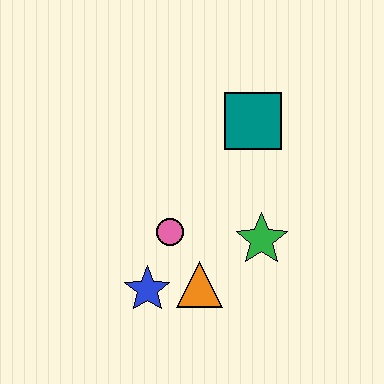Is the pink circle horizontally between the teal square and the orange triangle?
No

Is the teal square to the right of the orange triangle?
Yes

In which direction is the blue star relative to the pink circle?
The blue star is below the pink circle.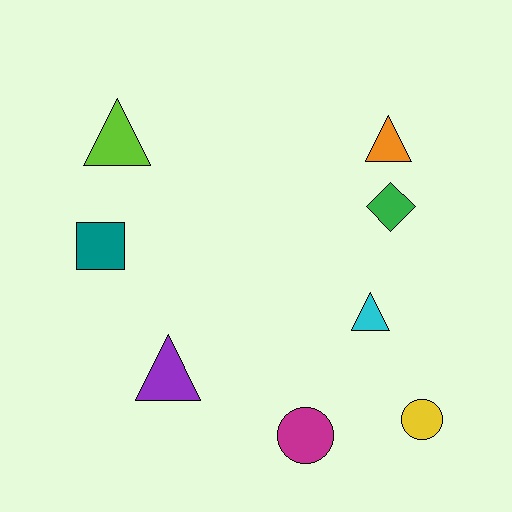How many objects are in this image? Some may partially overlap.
There are 8 objects.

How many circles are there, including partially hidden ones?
There are 2 circles.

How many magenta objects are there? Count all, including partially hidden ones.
There is 1 magenta object.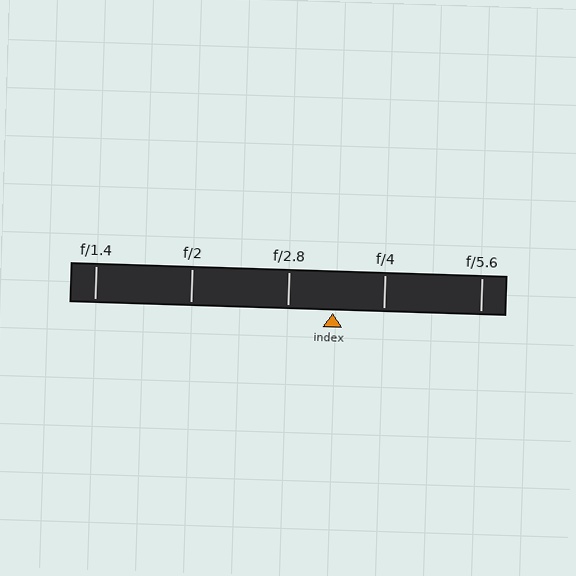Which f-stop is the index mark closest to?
The index mark is closest to f/2.8.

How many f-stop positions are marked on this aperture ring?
There are 5 f-stop positions marked.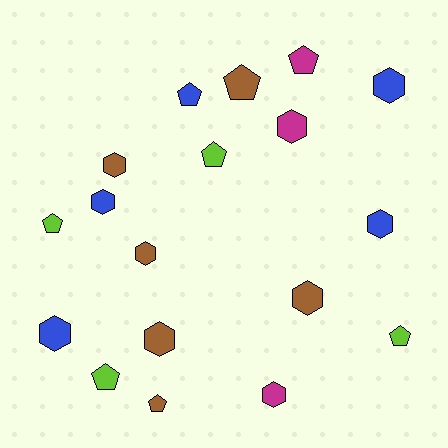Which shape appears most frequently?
Hexagon, with 10 objects.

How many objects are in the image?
There are 18 objects.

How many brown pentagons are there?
There are 2 brown pentagons.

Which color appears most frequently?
Brown, with 6 objects.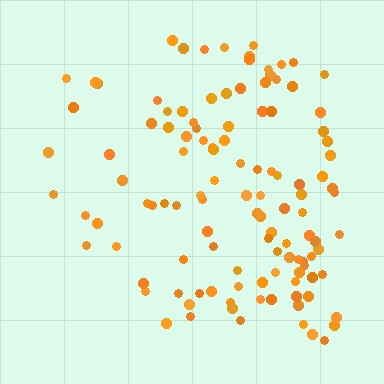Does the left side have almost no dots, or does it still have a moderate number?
Still a moderate number, just noticeably fewer than the right.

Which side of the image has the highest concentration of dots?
The right.